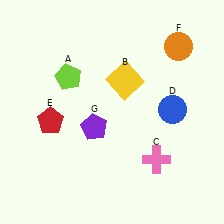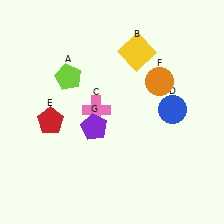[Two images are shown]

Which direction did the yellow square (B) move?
The yellow square (B) moved up.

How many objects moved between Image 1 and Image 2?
3 objects moved between the two images.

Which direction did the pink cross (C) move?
The pink cross (C) moved left.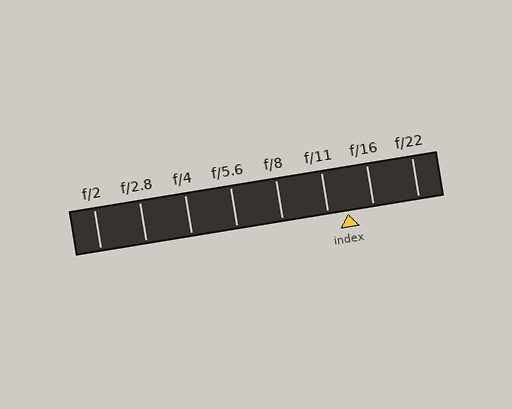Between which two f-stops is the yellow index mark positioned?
The index mark is between f/11 and f/16.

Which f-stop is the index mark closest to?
The index mark is closest to f/11.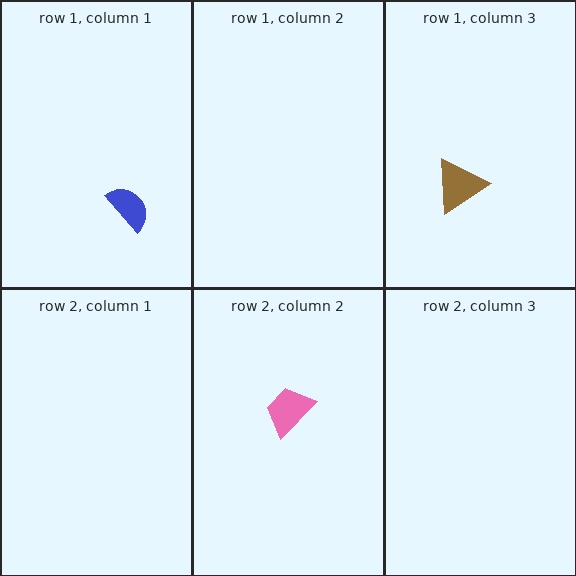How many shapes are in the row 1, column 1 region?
1.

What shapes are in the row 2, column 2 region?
The pink trapezoid.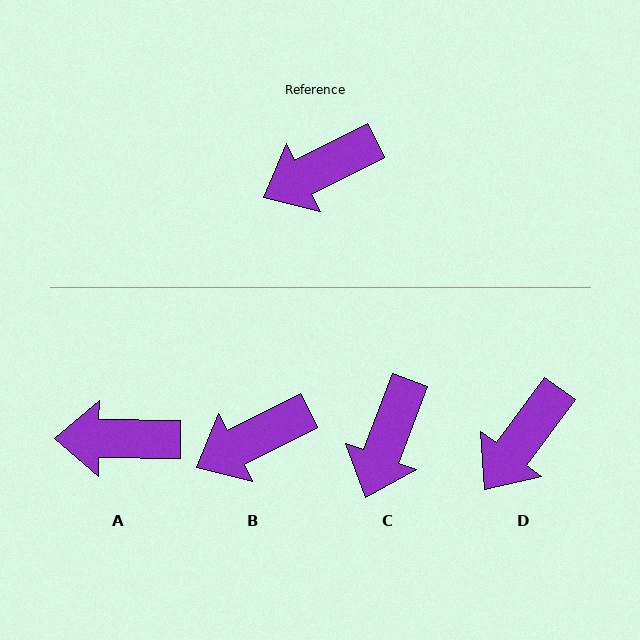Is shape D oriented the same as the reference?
No, it is off by about 26 degrees.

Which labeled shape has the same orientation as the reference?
B.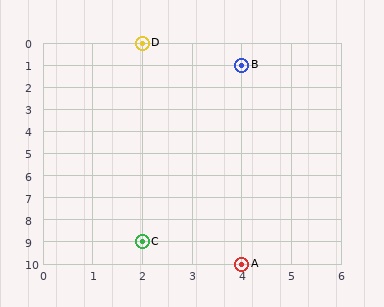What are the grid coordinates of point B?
Point B is at grid coordinates (4, 1).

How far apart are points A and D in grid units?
Points A and D are 2 columns and 10 rows apart (about 10.2 grid units diagonally).